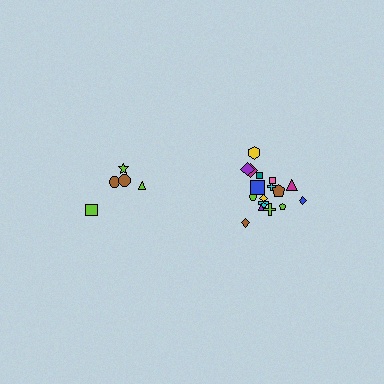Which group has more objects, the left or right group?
The right group.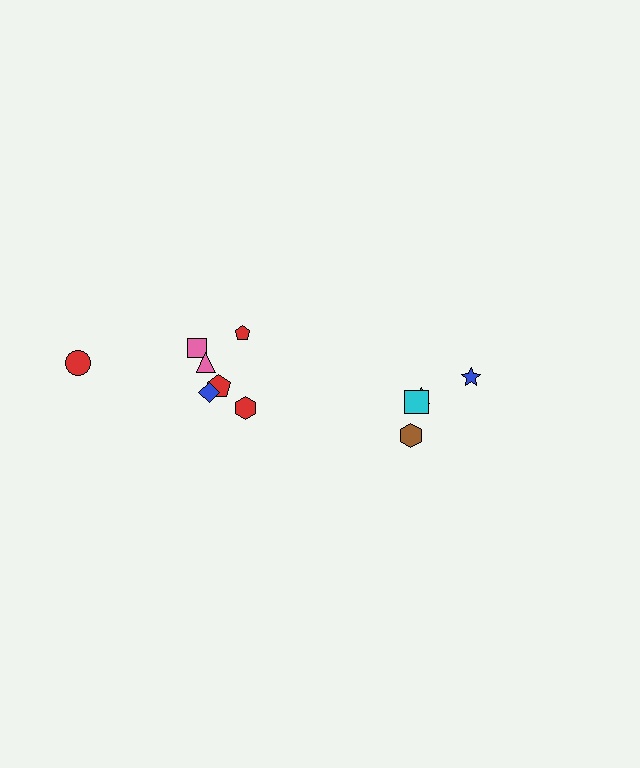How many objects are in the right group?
There are 4 objects.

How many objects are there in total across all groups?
There are 11 objects.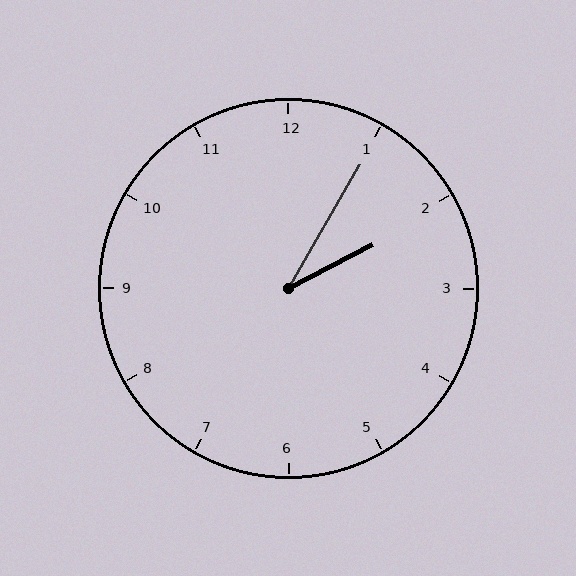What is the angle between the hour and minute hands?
Approximately 32 degrees.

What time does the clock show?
2:05.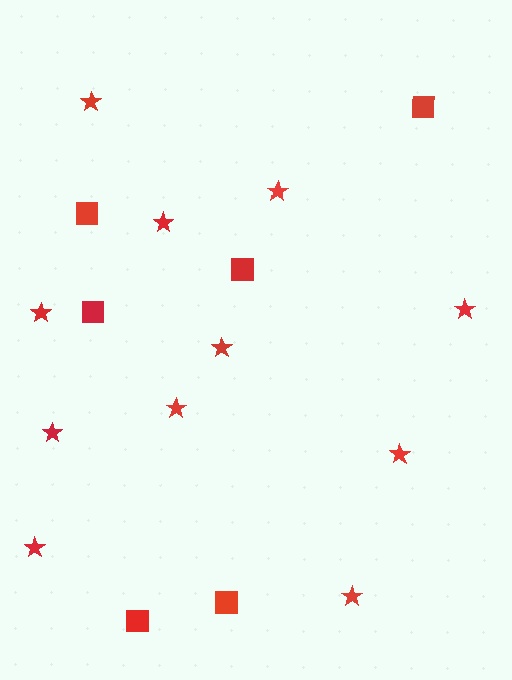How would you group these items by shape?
There are 2 groups: one group of stars (11) and one group of squares (6).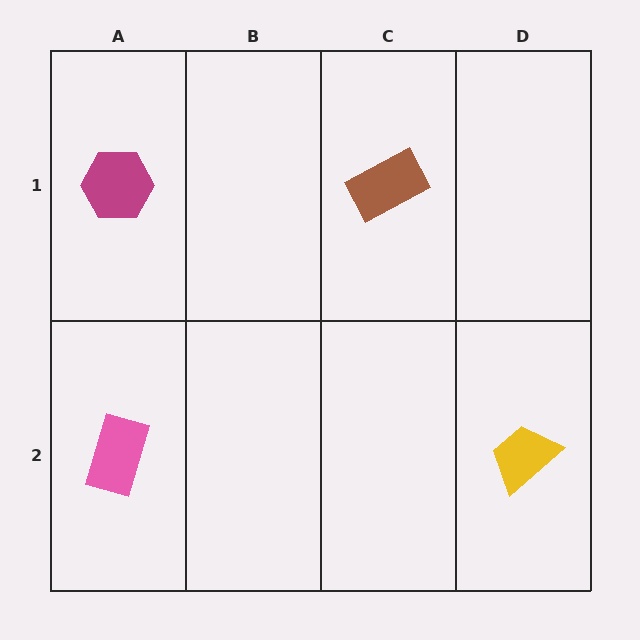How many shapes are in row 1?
2 shapes.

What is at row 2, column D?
A yellow trapezoid.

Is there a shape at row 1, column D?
No, that cell is empty.